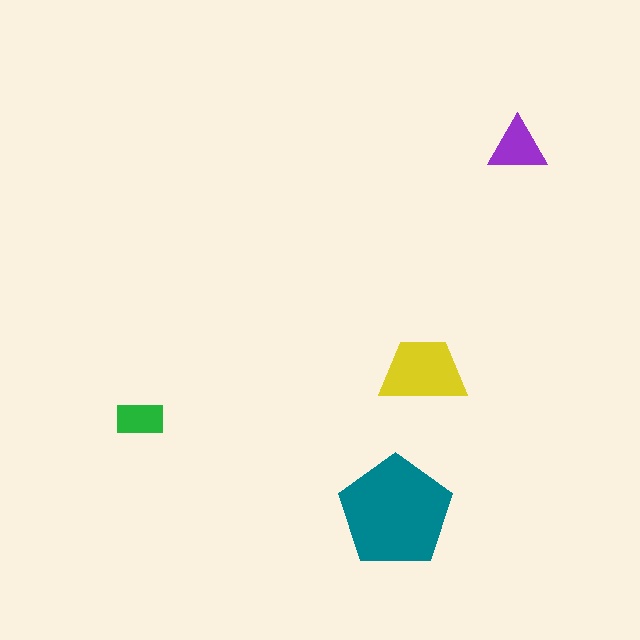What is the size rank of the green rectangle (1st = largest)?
4th.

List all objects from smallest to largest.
The green rectangle, the purple triangle, the yellow trapezoid, the teal pentagon.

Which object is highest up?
The purple triangle is topmost.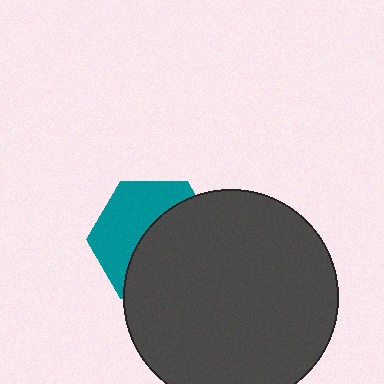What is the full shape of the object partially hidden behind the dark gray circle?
The partially hidden object is a teal hexagon.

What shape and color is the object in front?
The object in front is a dark gray circle.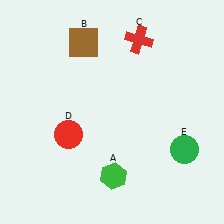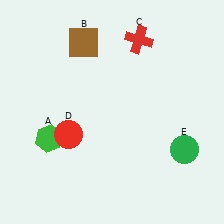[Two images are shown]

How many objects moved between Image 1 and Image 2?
1 object moved between the two images.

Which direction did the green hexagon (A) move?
The green hexagon (A) moved left.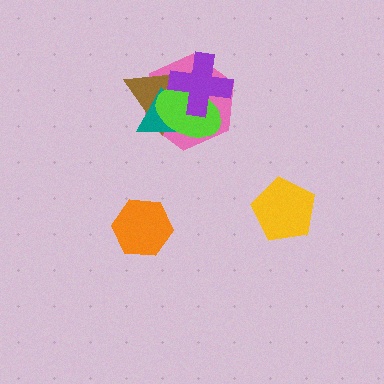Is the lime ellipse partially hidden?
Yes, it is partially covered by another shape.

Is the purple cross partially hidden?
No, no other shape covers it.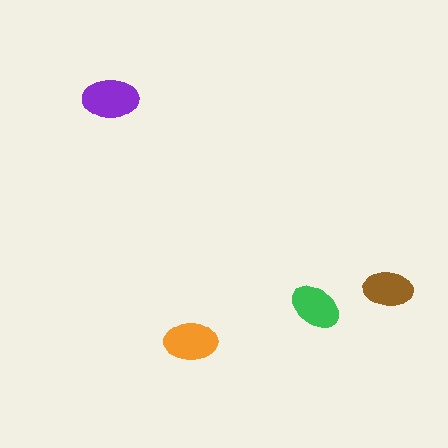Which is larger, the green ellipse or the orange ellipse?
The orange one.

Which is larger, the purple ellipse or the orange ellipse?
The purple one.